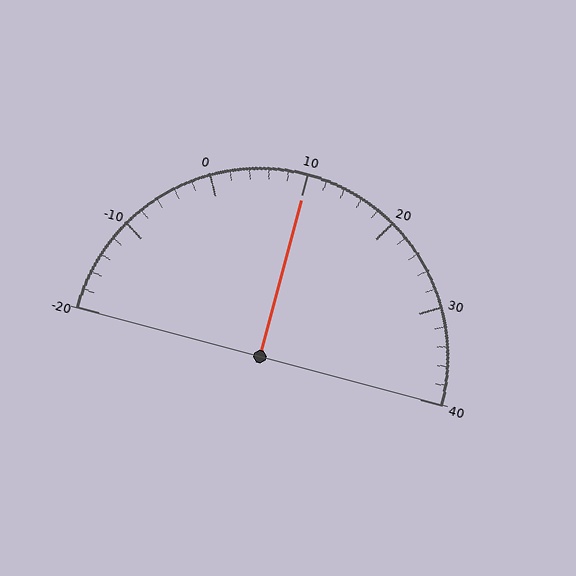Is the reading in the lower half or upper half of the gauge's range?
The reading is in the upper half of the range (-20 to 40).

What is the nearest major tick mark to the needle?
The nearest major tick mark is 10.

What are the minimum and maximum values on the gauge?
The gauge ranges from -20 to 40.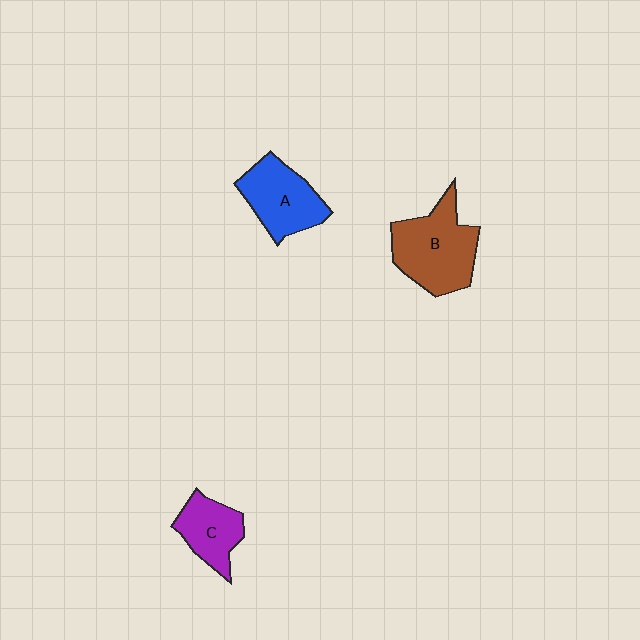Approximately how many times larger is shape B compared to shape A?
Approximately 1.3 times.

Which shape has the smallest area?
Shape C (purple).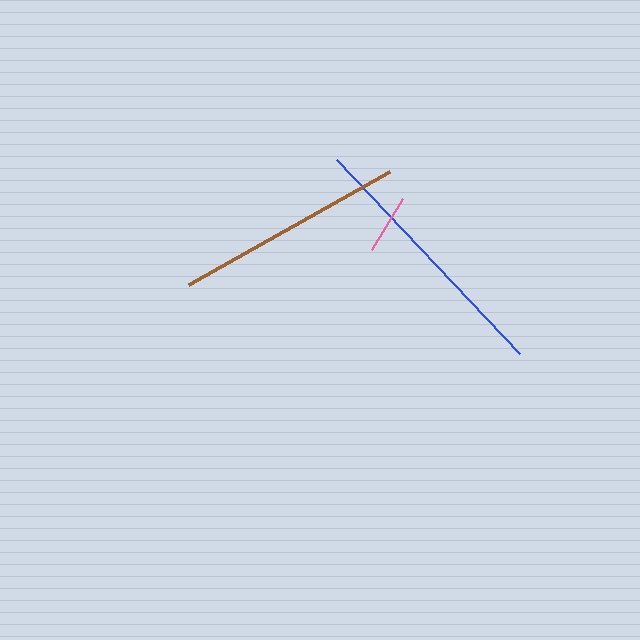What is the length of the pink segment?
The pink segment is approximately 60 pixels long.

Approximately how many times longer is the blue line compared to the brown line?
The blue line is approximately 1.2 times the length of the brown line.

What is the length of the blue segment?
The blue segment is approximately 266 pixels long.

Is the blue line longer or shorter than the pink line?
The blue line is longer than the pink line.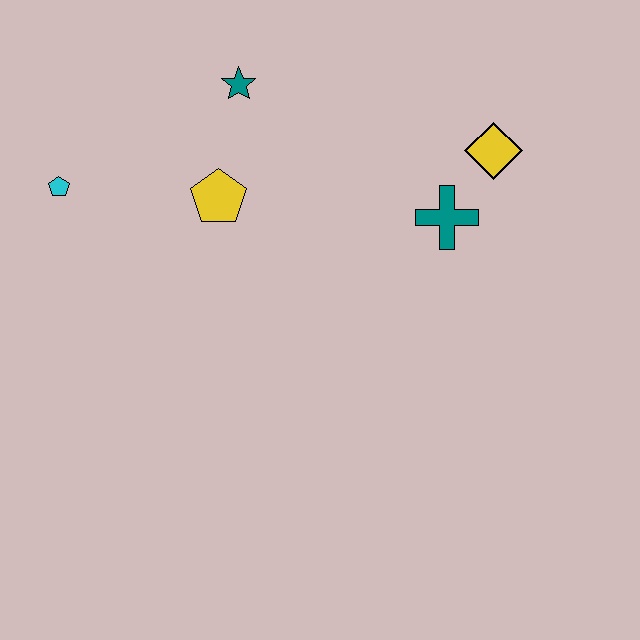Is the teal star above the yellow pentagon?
Yes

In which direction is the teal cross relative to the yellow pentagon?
The teal cross is to the right of the yellow pentagon.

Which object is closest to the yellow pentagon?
The teal star is closest to the yellow pentagon.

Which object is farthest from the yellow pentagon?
The yellow diamond is farthest from the yellow pentagon.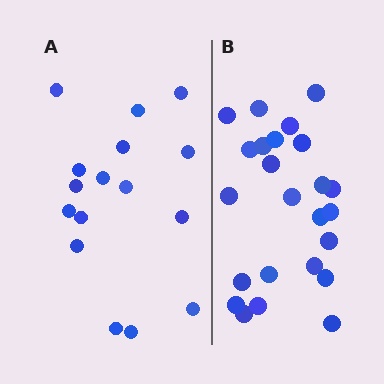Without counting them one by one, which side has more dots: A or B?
Region B (the right region) has more dots.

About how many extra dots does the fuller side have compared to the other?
Region B has roughly 8 or so more dots than region A.